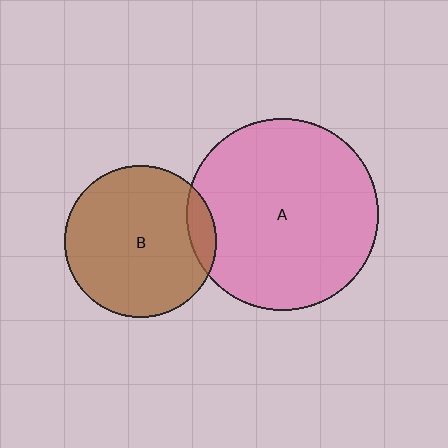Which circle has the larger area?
Circle A (pink).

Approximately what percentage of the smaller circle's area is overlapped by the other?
Approximately 10%.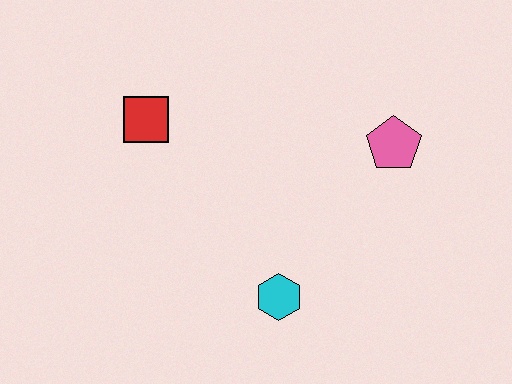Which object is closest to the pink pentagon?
The cyan hexagon is closest to the pink pentagon.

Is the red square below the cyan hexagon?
No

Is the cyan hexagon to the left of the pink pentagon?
Yes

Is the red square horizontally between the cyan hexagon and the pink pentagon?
No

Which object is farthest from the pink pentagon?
The red square is farthest from the pink pentagon.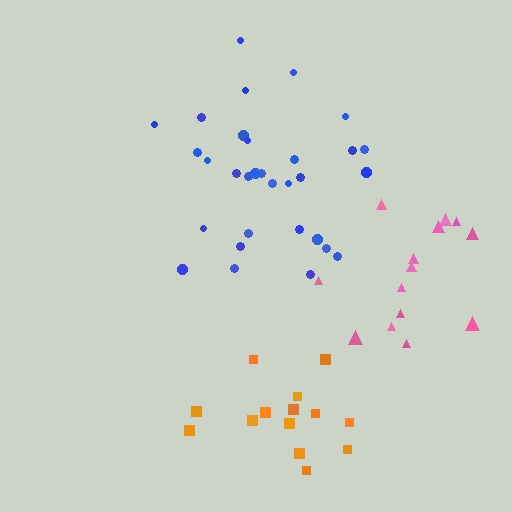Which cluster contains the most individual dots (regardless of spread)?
Blue (31).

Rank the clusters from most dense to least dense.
orange, blue, pink.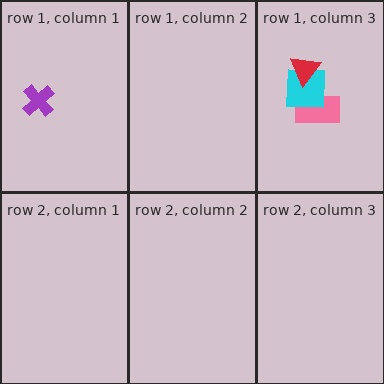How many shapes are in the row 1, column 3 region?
4.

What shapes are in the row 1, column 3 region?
The pink rectangle, the lime pentagon, the cyan square, the red triangle.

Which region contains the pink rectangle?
The row 1, column 3 region.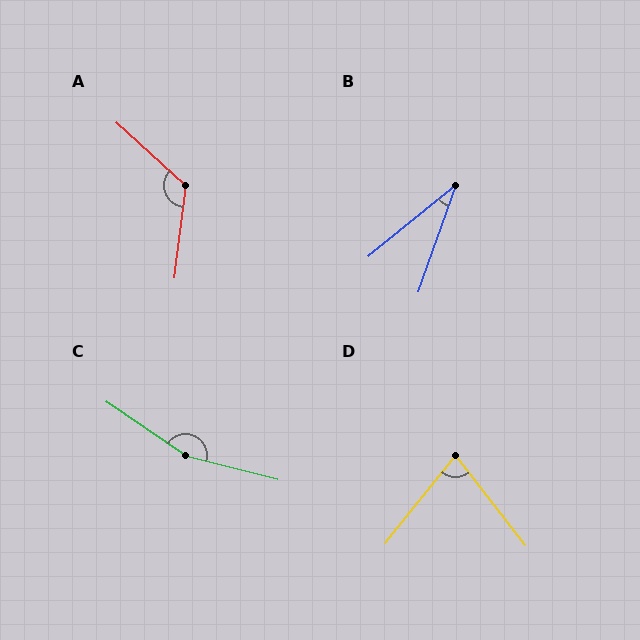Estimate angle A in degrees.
Approximately 125 degrees.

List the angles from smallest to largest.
B (32°), D (76°), A (125°), C (160°).